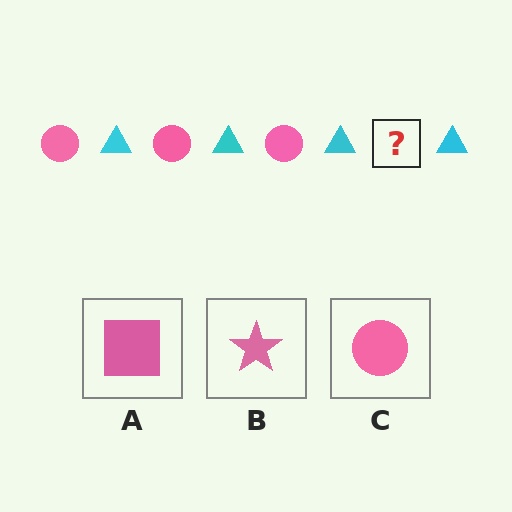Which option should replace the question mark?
Option C.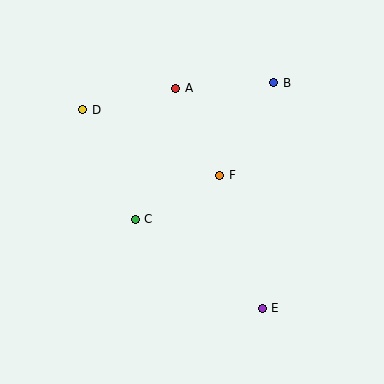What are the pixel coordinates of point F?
Point F is at (220, 175).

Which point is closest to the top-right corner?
Point B is closest to the top-right corner.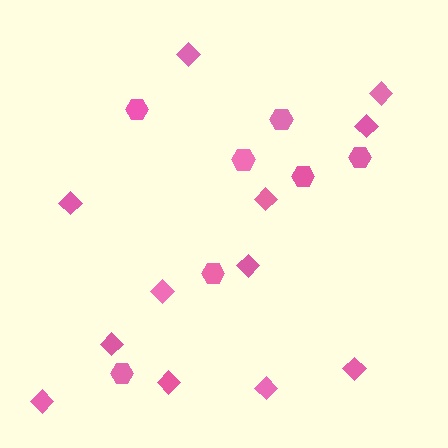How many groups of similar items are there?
There are 2 groups: one group of hexagons (7) and one group of diamonds (12).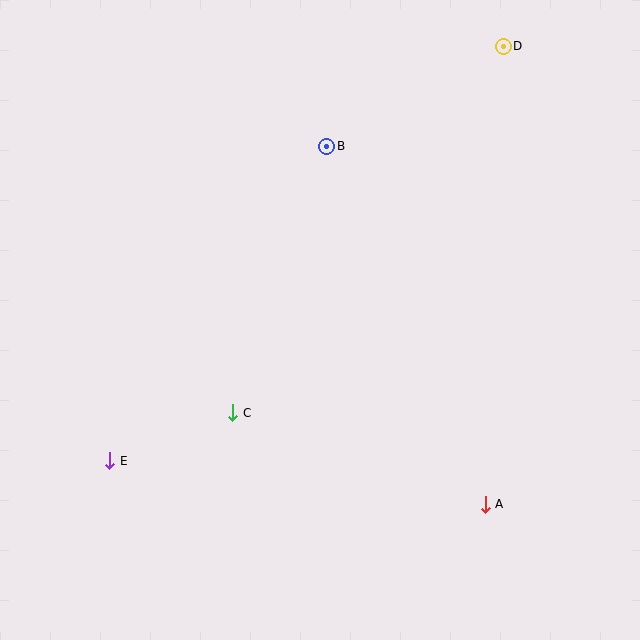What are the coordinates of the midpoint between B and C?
The midpoint between B and C is at (280, 280).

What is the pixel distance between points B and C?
The distance between B and C is 283 pixels.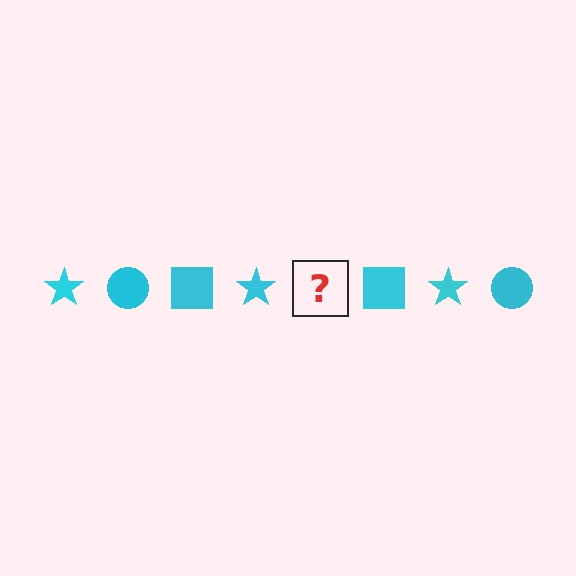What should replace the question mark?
The question mark should be replaced with a cyan circle.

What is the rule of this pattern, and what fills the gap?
The rule is that the pattern cycles through star, circle, square shapes in cyan. The gap should be filled with a cyan circle.